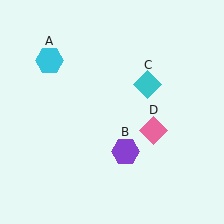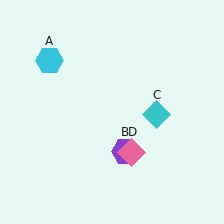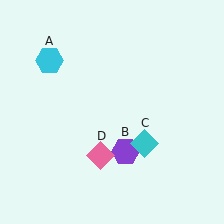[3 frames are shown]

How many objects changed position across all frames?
2 objects changed position: cyan diamond (object C), pink diamond (object D).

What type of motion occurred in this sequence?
The cyan diamond (object C), pink diamond (object D) rotated clockwise around the center of the scene.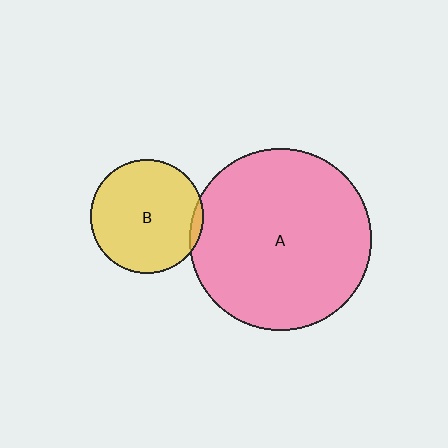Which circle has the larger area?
Circle A (pink).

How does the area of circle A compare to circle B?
Approximately 2.5 times.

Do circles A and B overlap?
Yes.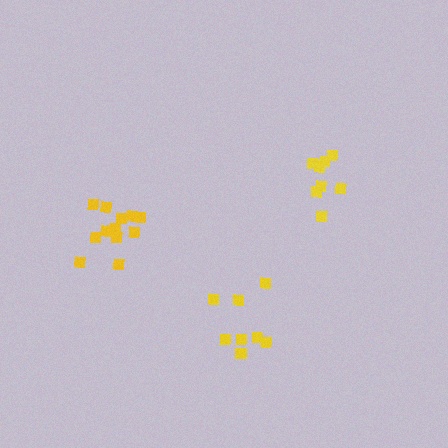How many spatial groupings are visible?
There are 3 spatial groupings.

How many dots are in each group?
Group 1: 8 dots, Group 2: 13 dots, Group 3: 8 dots (29 total).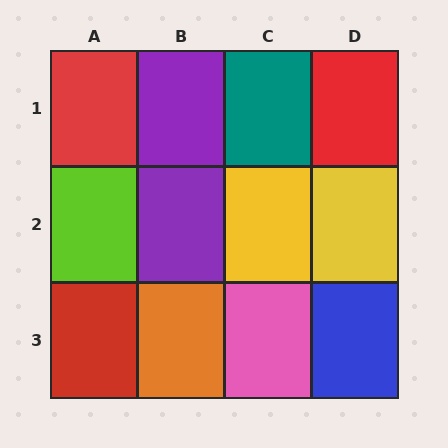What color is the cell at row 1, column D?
Red.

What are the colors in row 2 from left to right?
Lime, purple, yellow, yellow.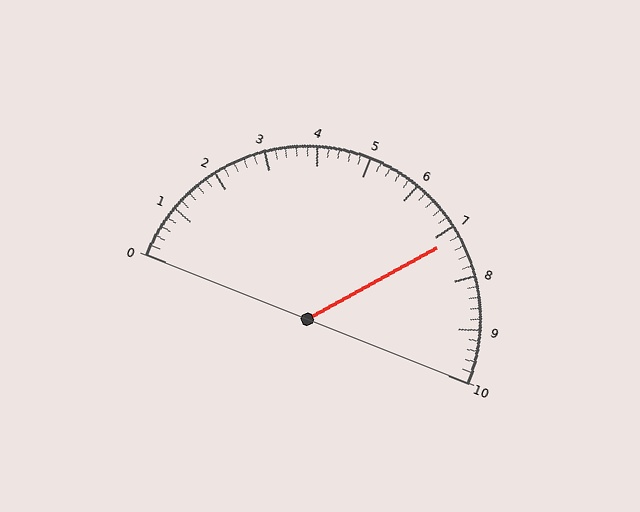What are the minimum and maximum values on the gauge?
The gauge ranges from 0 to 10.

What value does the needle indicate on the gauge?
The needle indicates approximately 7.2.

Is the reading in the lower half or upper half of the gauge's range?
The reading is in the upper half of the range (0 to 10).